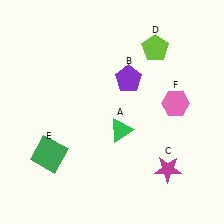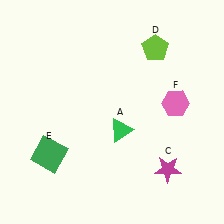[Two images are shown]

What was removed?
The purple pentagon (B) was removed in Image 2.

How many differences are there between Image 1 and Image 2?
There is 1 difference between the two images.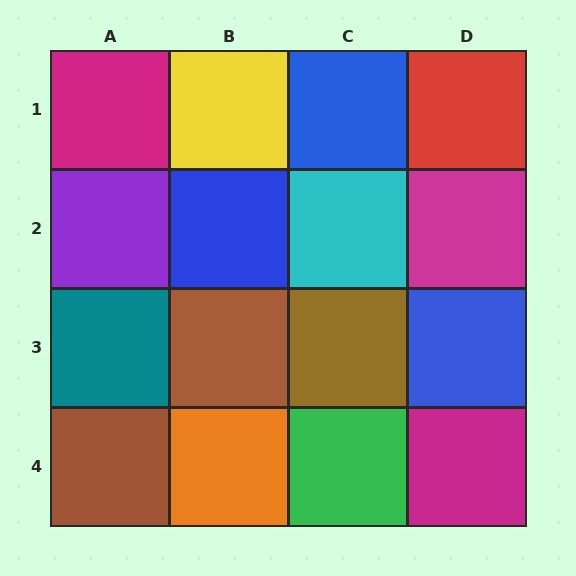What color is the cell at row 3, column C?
Brown.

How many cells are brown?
3 cells are brown.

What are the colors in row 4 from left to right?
Brown, orange, green, magenta.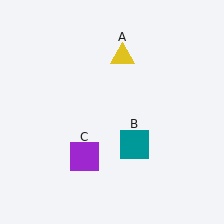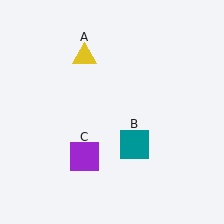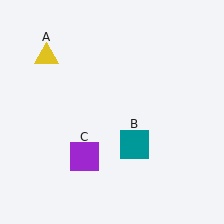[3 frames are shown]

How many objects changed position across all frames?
1 object changed position: yellow triangle (object A).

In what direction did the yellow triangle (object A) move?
The yellow triangle (object A) moved left.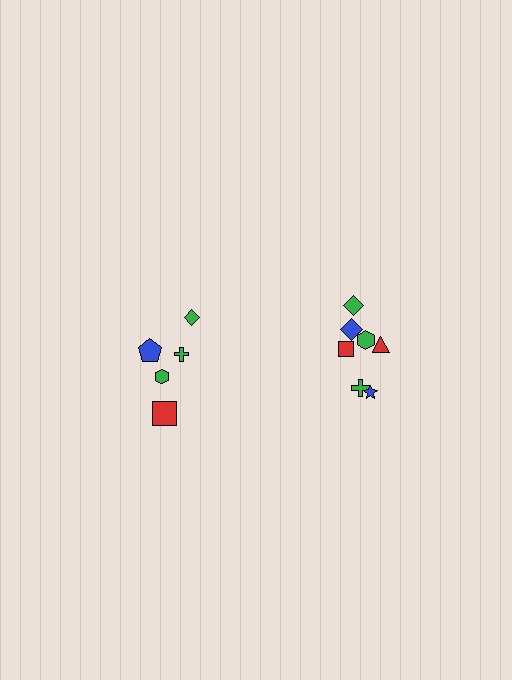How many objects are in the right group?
There are 7 objects.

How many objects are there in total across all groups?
There are 12 objects.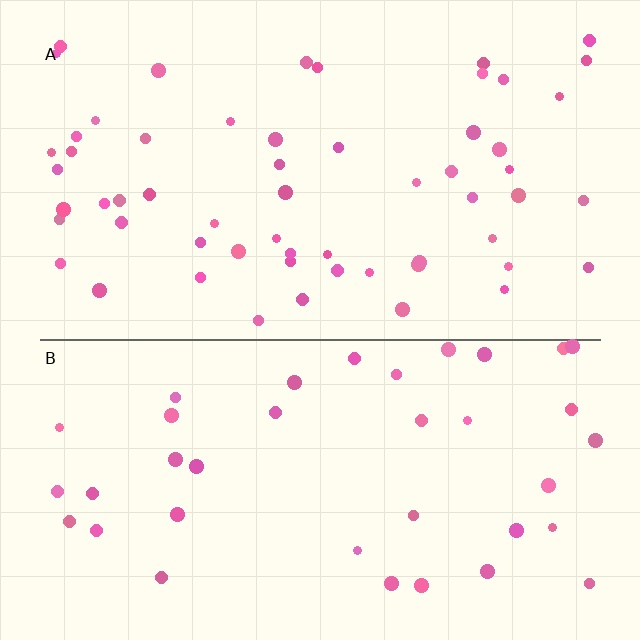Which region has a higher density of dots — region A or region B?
A (the top).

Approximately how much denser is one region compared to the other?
Approximately 1.5× — region A over region B.